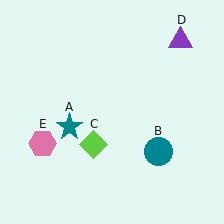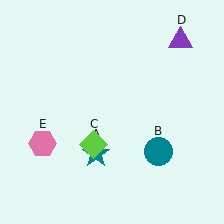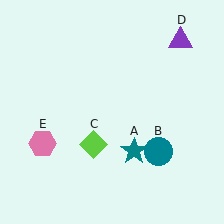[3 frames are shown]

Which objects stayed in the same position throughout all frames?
Teal circle (object B) and lime diamond (object C) and purple triangle (object D) and pink hexagon (object E) remained stationary.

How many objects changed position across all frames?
1 object changed position: teal star (object A).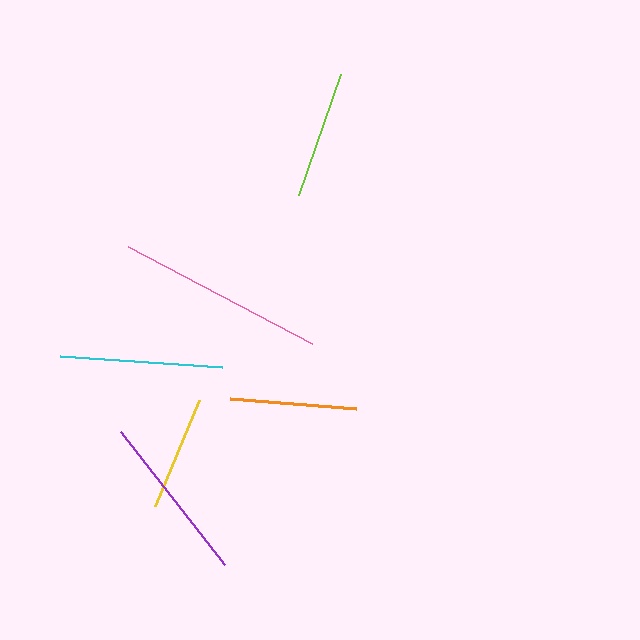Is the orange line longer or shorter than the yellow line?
The orange line is longer than the yellow line.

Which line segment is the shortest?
The yellow line is the shortest at approximately 114 pixels.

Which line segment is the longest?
The pink line is the longest at approximately 208 pixels.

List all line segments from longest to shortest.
From longest to shortest: pink, purple, cyan, lime, orange, yellow.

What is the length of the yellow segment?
The yellow segment is approximately 114 pixels long.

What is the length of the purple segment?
The purple segment is approximately 169 pixels long.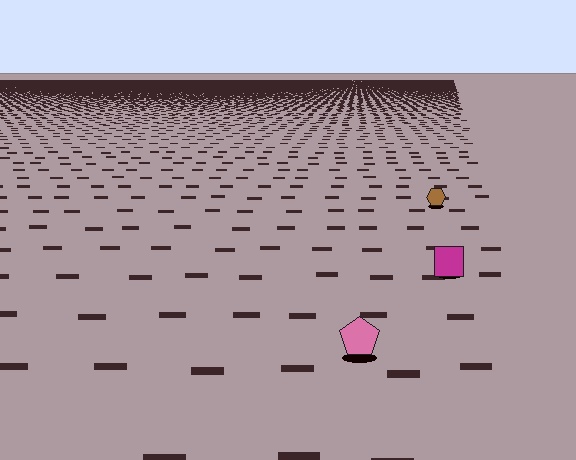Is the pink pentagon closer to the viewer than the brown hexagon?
Yes. The pink pentagon is closer — you can tell from the texture gradient: the ground texture is coarser near it.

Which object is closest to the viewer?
The pink pentagon is closest. The texture marks near it are larger and more spread out.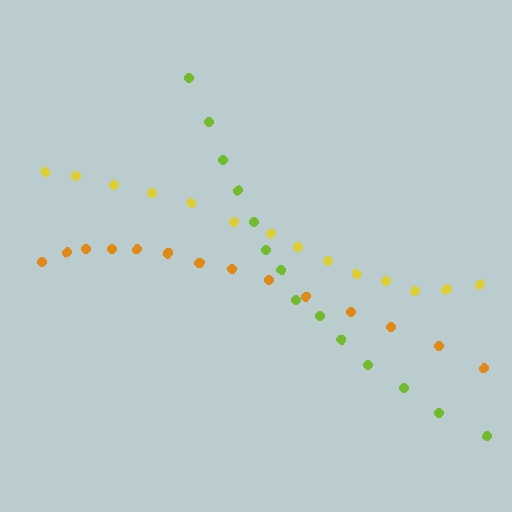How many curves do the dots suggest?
There are 3 distinct paths.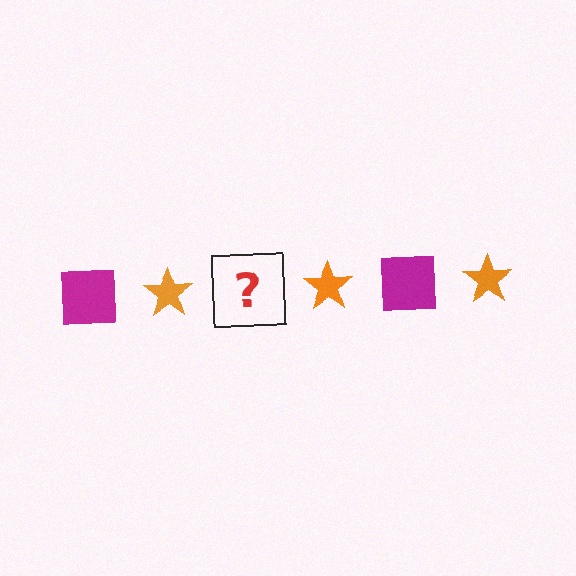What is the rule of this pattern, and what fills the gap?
The rule is that the pattern alternates between magenta square and orange star. The gap should be filled with a magenta square.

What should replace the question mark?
The question mark should be replaced with a magenta square.